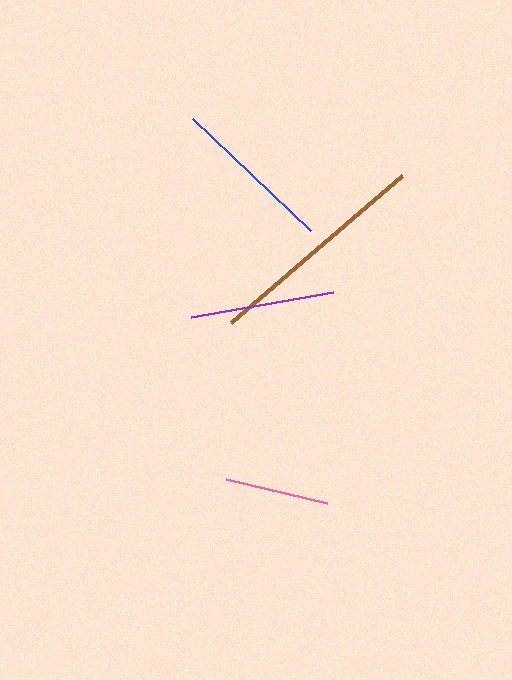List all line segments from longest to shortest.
From longest to shortest: brown, blue, purple, pink.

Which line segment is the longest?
The brown line is the longest at approximately 225 pixels.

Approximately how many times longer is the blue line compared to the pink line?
The blue line is approximately 1.6 times the length of the pink line.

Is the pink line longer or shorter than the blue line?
The blue line is longer than the pink line.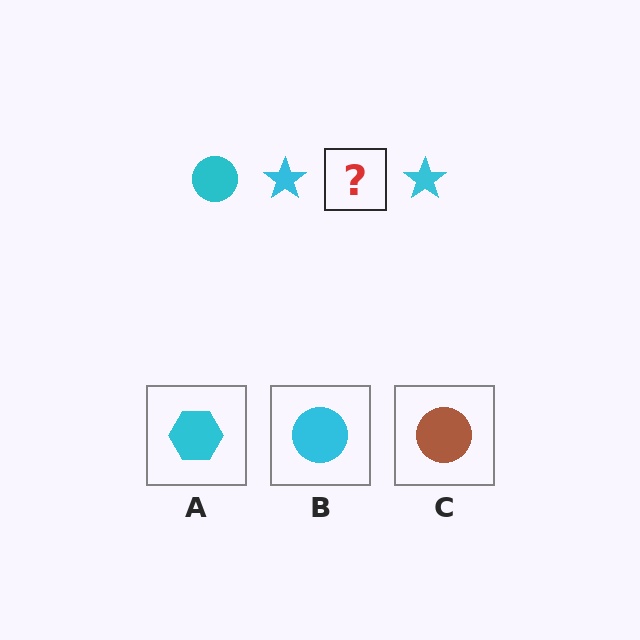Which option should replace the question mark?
Option B.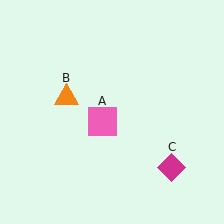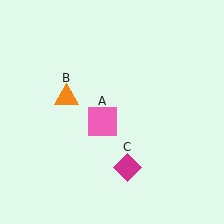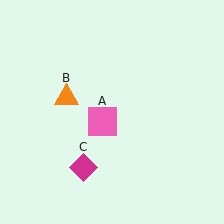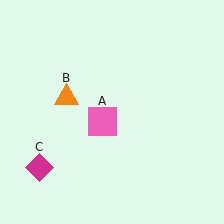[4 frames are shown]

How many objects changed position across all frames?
1 object changed position: magenta diamond (object C).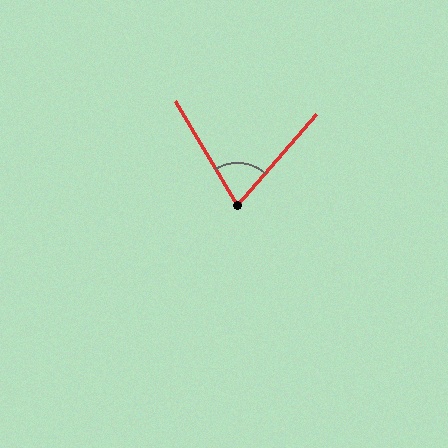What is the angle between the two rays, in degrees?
Approximately 72 degrees.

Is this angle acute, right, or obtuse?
It is acute.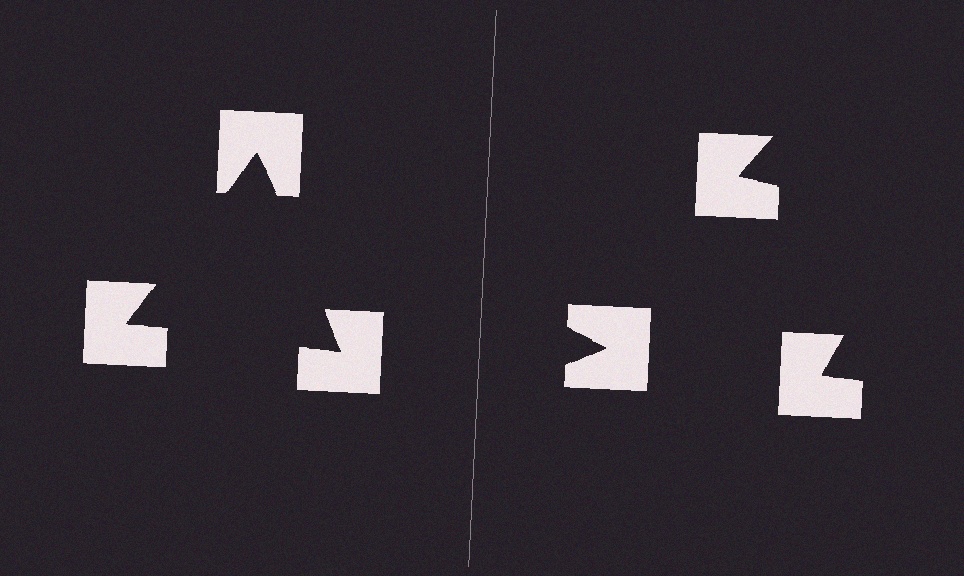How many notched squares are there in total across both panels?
6 — 3 on each side.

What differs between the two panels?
The notched squares are positioned identically on both sides; only the wedge orientations differ. On the left they align to a triangle; on the right they are misaligned.